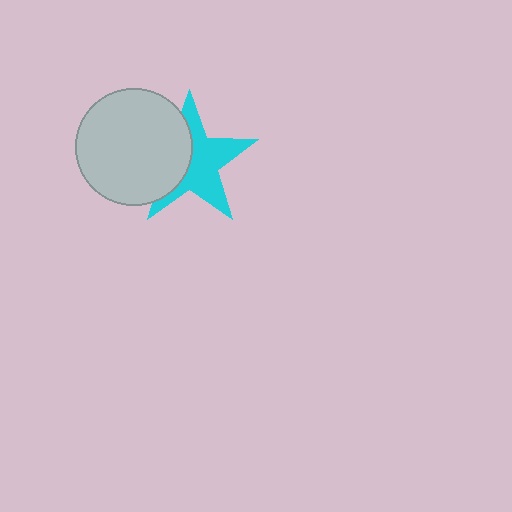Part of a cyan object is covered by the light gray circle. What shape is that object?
It is a star.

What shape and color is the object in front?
The object in front is a light gray circle.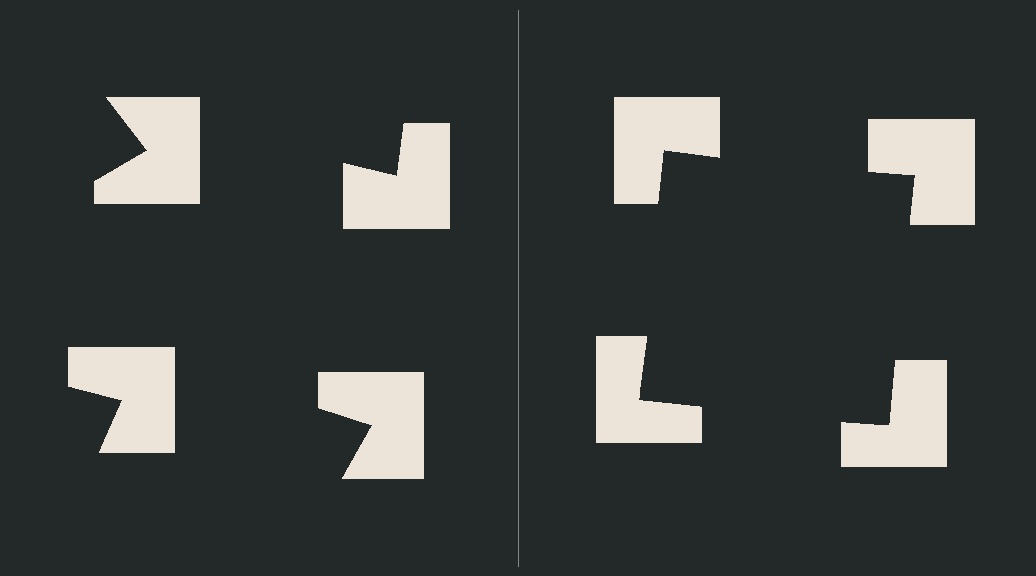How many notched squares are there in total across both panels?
8 — 4 on each side.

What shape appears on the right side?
An illusory square.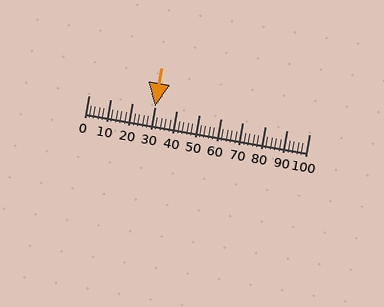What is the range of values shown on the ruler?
The ruler shows values from 0 to 100.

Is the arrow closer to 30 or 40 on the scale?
The arrow is closer to 30.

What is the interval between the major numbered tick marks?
The major tick marks are spaced 10 units apart.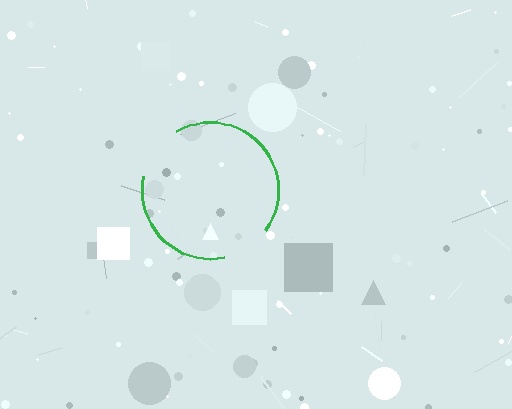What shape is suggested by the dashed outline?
The dashed outline suggests a circle.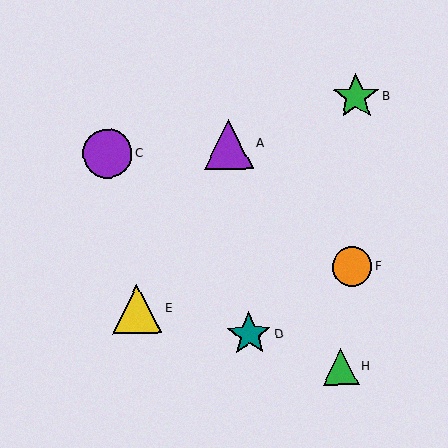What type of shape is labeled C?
Shape C is a purple circle.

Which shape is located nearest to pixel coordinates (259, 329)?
The teal star (labeled D) at (249, 334) is nearest to that location.